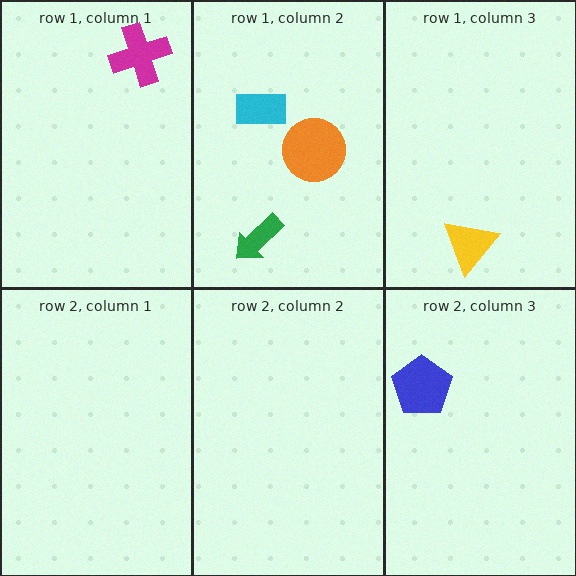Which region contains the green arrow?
The row 1, column 2 region.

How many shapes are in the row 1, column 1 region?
1.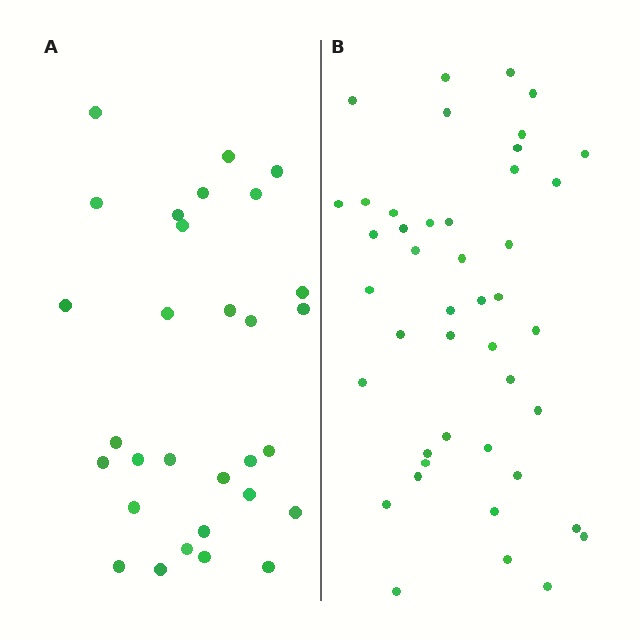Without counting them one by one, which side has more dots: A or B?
Region B (the right region) has more dots.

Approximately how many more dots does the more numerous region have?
Region B has approximately 15 more dots than region A.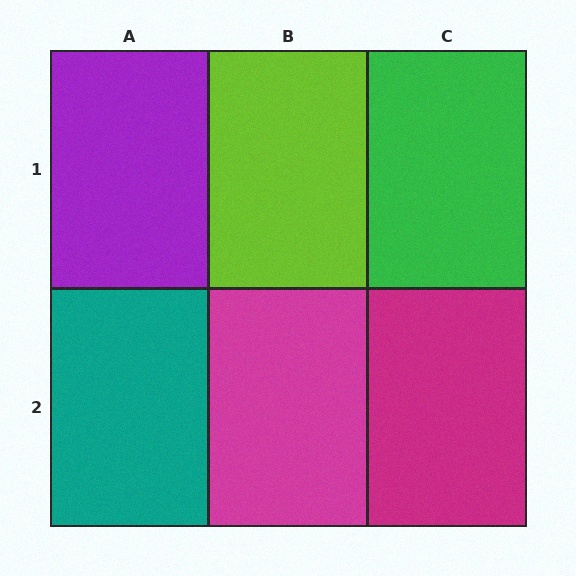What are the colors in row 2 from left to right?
Teal, magenta, magenta.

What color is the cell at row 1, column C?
Green.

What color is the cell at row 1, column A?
Purple.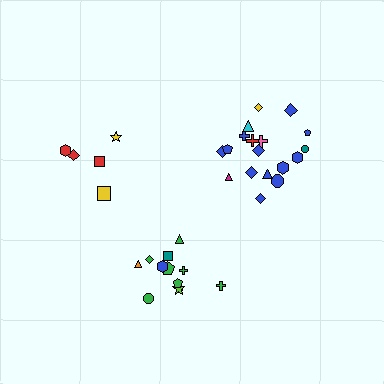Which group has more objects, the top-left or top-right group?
The top-right group.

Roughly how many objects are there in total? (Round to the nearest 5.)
Roughly 35 objects in total.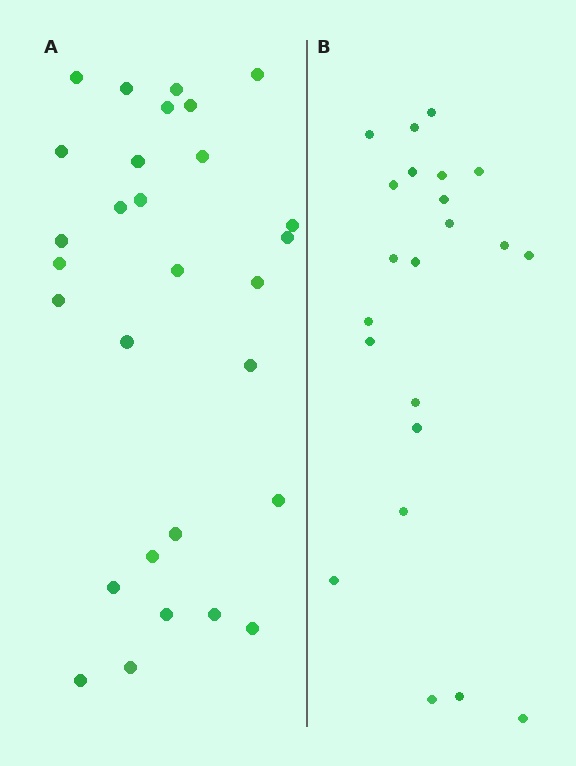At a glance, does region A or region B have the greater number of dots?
Region A (the left region) has more dots.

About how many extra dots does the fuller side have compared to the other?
Region A has roughly 8 or so more dots than region B.